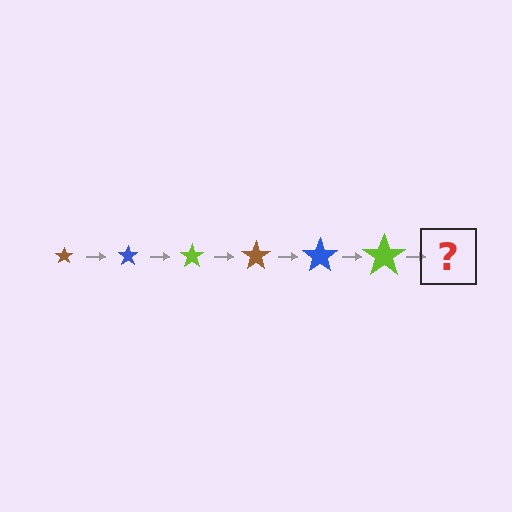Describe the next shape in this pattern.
It should be a brown star, larger than the previous one.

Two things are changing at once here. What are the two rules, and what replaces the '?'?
The two rules are that the star grows larger each step and the color cycles through brown, blue, and lime. The '?' should be a brown star, larger than the previous one.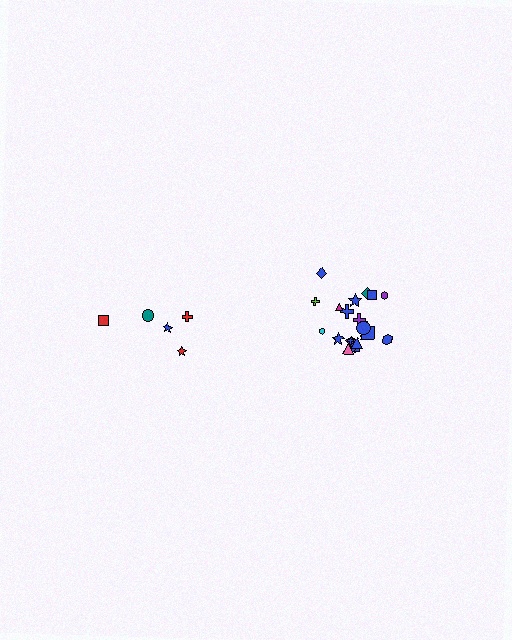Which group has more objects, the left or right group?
The right group.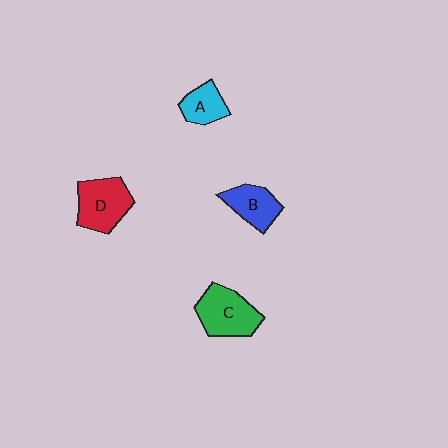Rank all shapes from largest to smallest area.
From largest to smallest: C (green), D (red), B (blue), A (cyan).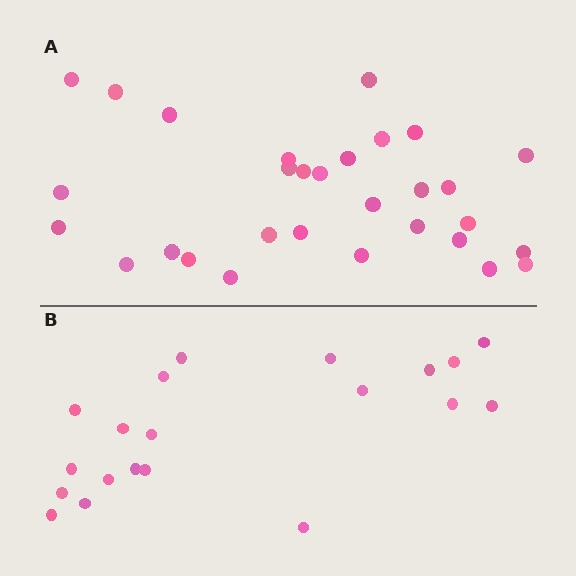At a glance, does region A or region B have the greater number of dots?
Region A (the top region) has more dots.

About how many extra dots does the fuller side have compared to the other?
Region A has roughly 10 or so more dots than region B.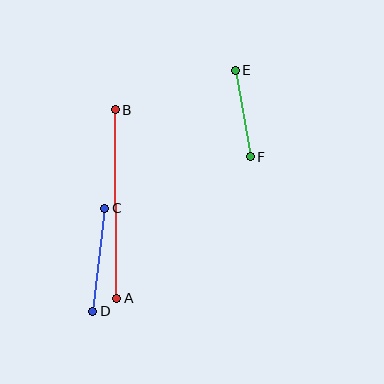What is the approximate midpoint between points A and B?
The midpoint is at approximately (116, 204) pixels.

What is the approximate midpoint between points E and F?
The midpoint is at approximately (243, 114) pixels.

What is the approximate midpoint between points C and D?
The midpoint is at approximately (99, 260) pixels.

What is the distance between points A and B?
The distance is approximately 188 pixels.